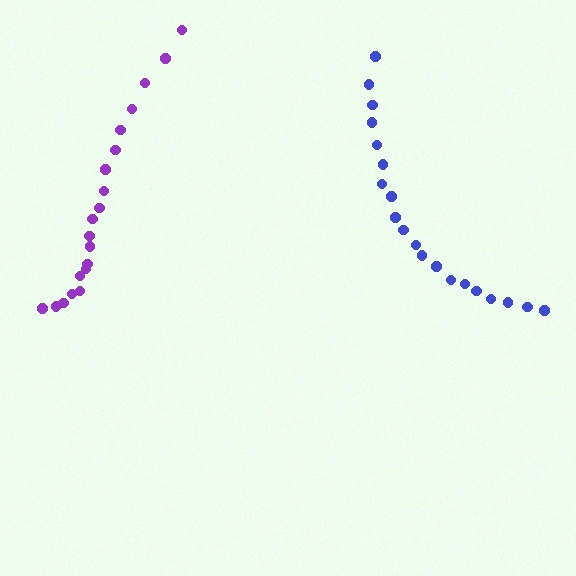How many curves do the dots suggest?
There are 2 distinct paths.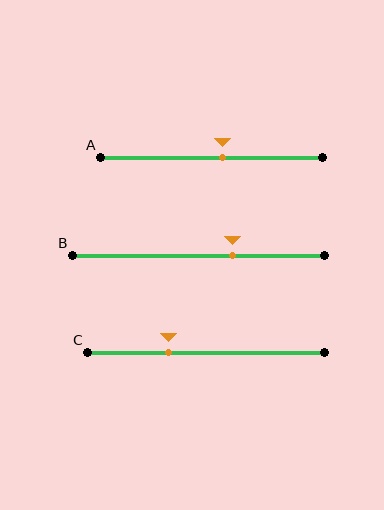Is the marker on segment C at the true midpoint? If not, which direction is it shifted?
No, the marker on segment C is shifted to the left by about 16% of the segment length.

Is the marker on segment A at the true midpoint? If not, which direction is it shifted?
No, the marker on segment A is shifted to the right by about 5% of the segment length.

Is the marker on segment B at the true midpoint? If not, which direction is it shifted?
No, the marker on segment B is shifted to the right by about 14% of the segment length.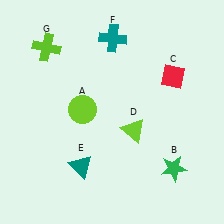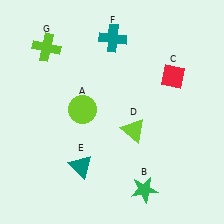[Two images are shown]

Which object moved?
The green star (B) moved left.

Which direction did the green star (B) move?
The green star (B) moved left.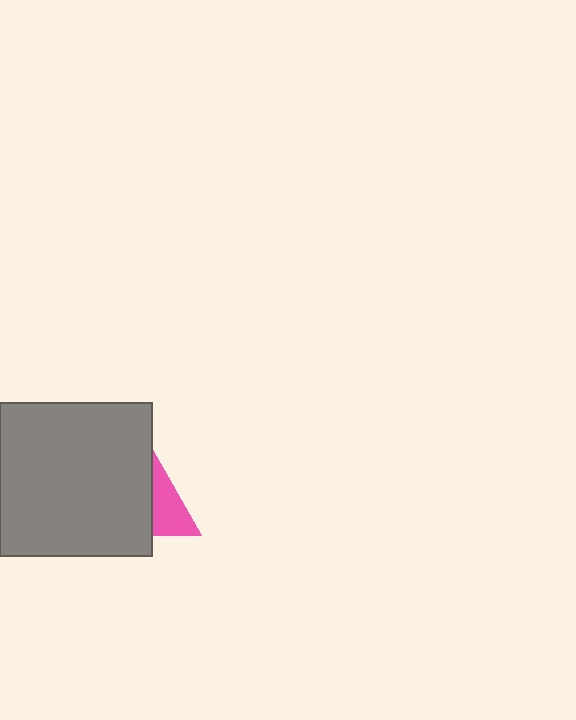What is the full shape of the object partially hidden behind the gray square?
The partially hidden object is a pink triangle.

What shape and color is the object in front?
The object in front is a gray square.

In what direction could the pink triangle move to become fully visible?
The pink triangle could move right. That would shift it out from behind the gray square entirely.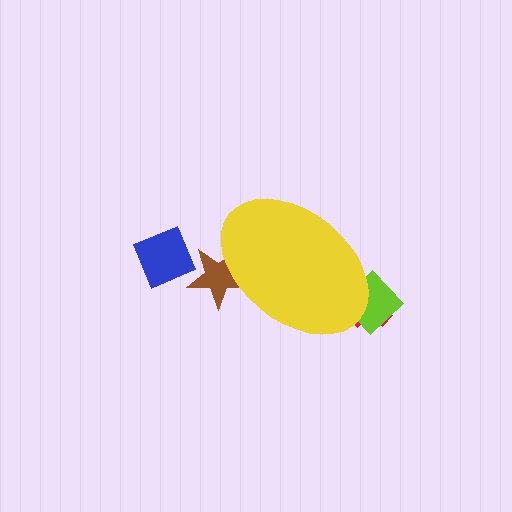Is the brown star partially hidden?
Yes, the brown star is partially hidden behind the yellow ellipse.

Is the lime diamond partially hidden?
Yes, the lime diamond is partially hidden behind the yellow ellipse.